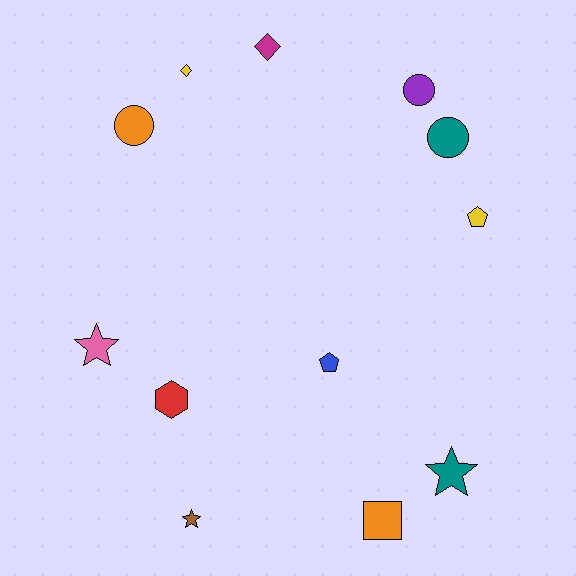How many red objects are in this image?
There is 1 red object.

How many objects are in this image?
There are 12 objects.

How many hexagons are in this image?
There is 1 hexagon.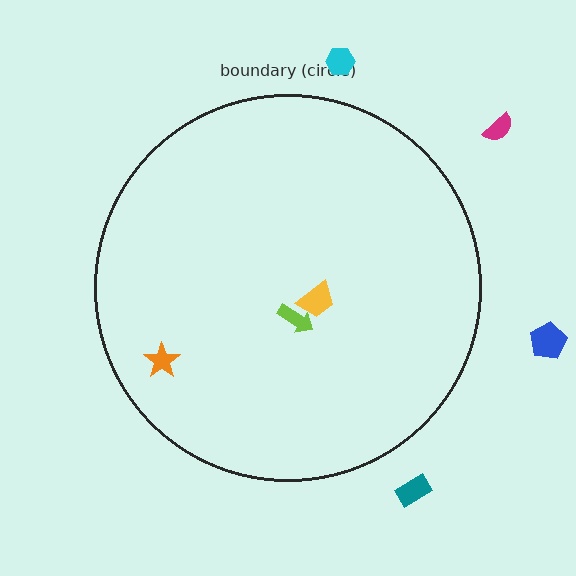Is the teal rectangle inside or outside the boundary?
Outside.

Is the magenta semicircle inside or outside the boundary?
Outside.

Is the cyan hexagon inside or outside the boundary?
Outside.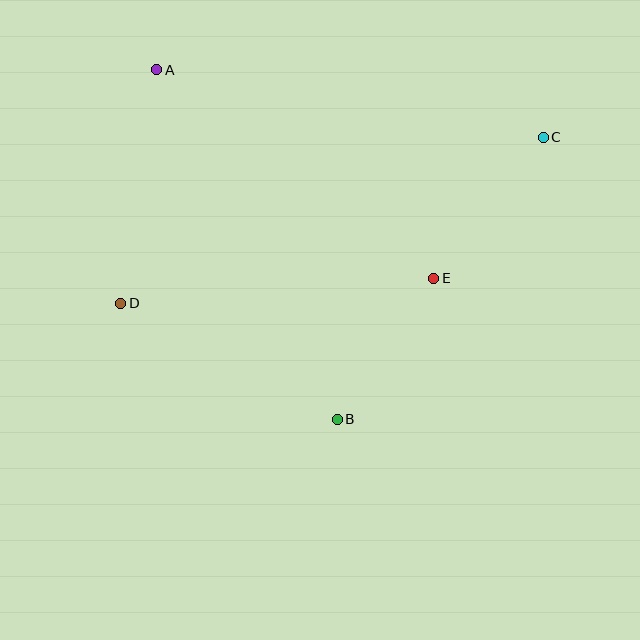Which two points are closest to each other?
Points B and E are closest to each other.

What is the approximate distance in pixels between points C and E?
The distance between C and E is approximately 179 pixels.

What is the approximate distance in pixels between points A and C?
The distance between A and C is approximately 392 pixels.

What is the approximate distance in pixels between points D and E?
The distance between D and E is approximately 314 pixels.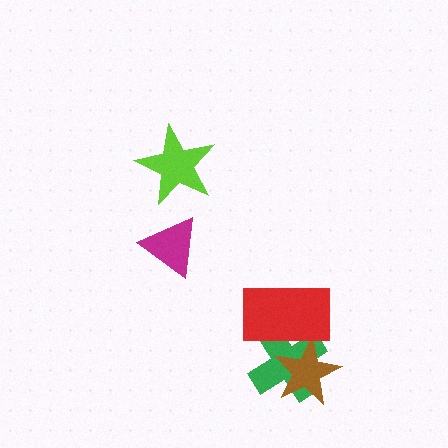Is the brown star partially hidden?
Yes, it is partially covered by another shape.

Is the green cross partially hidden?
Yes, it is partially covered by another shape.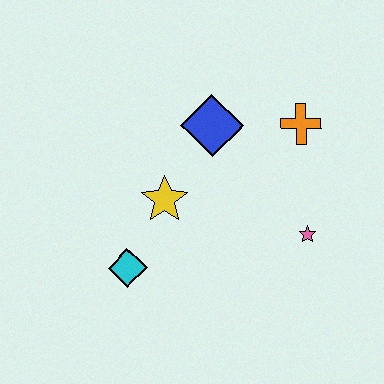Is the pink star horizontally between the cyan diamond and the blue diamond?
No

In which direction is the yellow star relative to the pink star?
The yellow star is to the left of the pink star.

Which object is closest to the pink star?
The orange cross is closest to the pink star.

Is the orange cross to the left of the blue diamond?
No